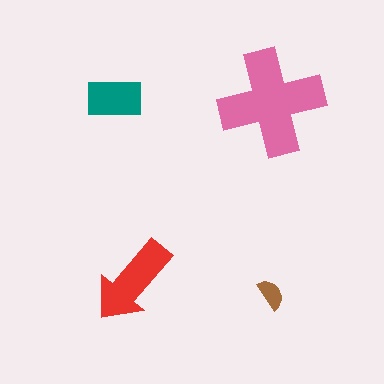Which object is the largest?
The pink cross.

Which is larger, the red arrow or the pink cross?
The pink cross.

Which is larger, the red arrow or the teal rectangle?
The red arrow.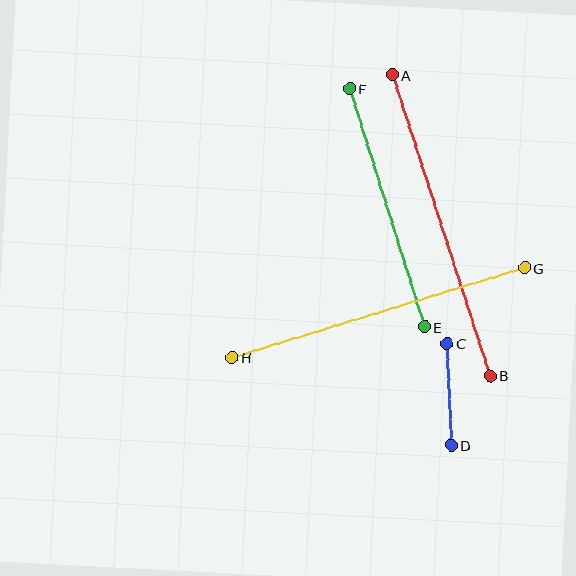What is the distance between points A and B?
The distance is approximately 316 pixels.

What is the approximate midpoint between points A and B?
The midpoint is at approximately (441, 225) pixels.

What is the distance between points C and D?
The distance is approximately 102 pixels.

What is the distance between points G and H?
The distance is approximately 306 pixels.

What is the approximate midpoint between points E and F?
The midpoint is at approximately (387, 208) pixels.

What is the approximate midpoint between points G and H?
The midpoint is at approximately (378, 313) pixels.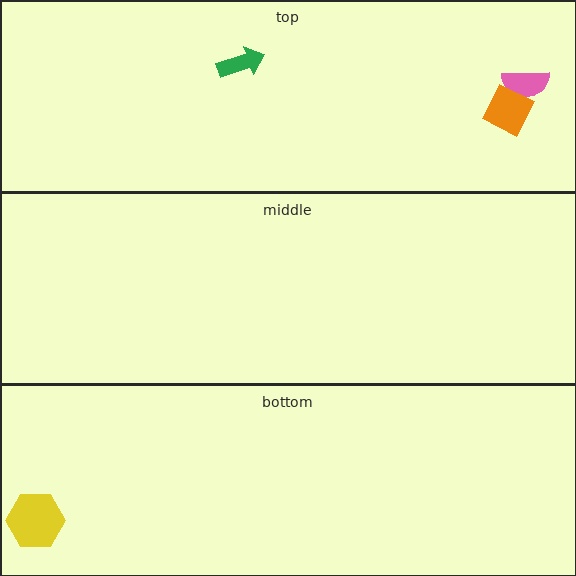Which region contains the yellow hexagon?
The bottom region.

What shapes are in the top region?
The green arrow, the pink semicircle, the orange diamond.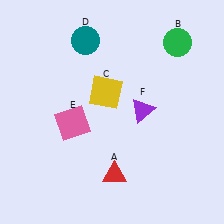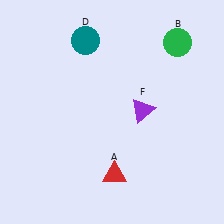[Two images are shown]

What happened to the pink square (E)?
The pink square (E) was removed in Image 2. It was in the bottom-left area of Image 1.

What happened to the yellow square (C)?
The yellow square (C) was removed in Image 2. It was in the top-left area of Image 1.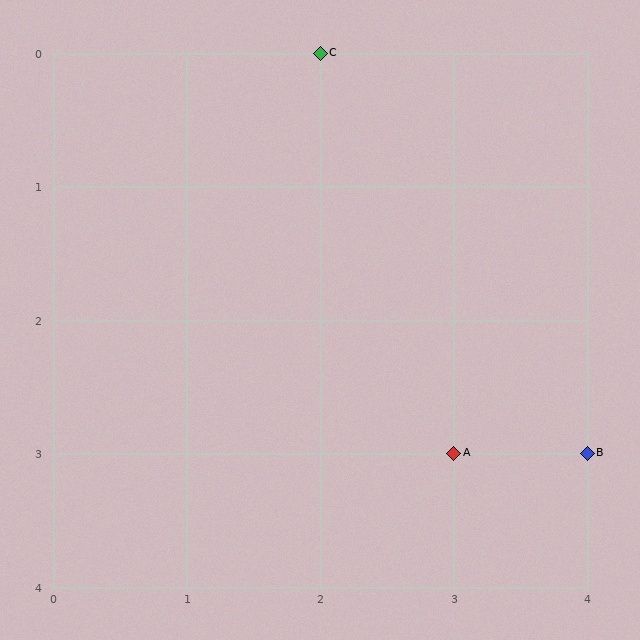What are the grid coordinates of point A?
Point A is at grid coordinates (3, 3).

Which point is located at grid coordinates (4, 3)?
Point B is at (4, 3).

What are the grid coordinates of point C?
Point C is at grid coordinates (2, 0).